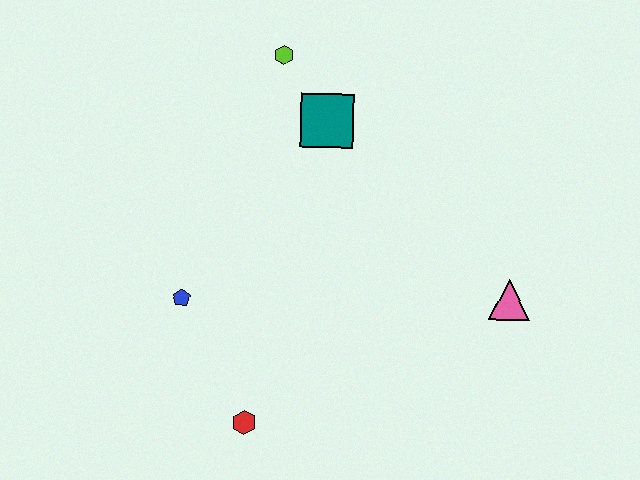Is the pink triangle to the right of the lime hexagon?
Yes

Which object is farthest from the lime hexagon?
The red hexagon is farthest from the lime hexagon.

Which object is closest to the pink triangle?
The teal square is closest to the pink triangle.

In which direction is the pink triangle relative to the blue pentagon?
The pink triangle is to the right of the blue pentagon.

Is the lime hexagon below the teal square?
No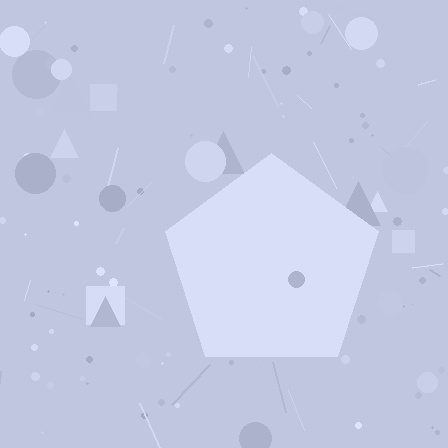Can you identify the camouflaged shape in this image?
The camouflaged shape is a pentagon.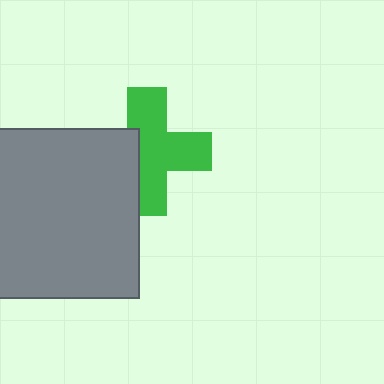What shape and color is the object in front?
The object in front is a gray rectangle.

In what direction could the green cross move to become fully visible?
The green cross could move right. That would shift it out from behind the gray rectangle entirely.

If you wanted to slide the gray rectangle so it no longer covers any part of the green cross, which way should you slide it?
Slide it left — that is the most direct way to separate the two shapes.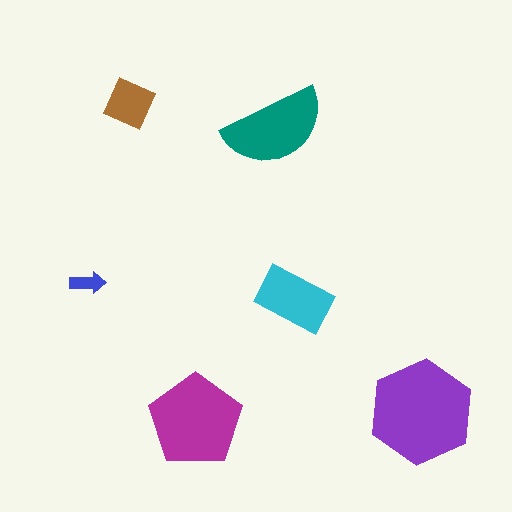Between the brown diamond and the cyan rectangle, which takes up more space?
The cyan rectangle.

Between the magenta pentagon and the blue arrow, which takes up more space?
The magenta pentagon.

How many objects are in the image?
There are 6 objects in the image.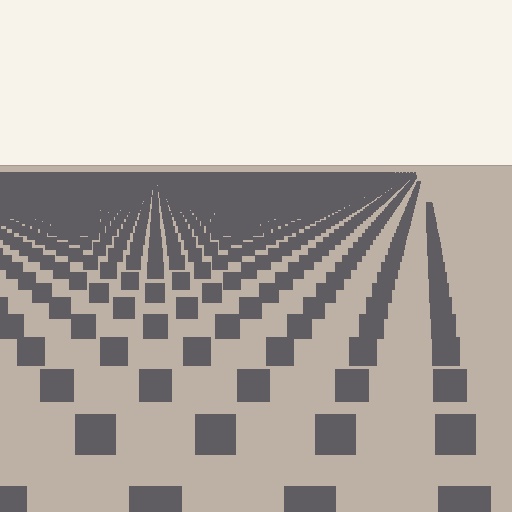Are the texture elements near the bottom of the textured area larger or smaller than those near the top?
Larger. Near the bottom, elements are closer to the viewer and appear at a bigger on-screen size.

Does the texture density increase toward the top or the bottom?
Density increases toward the top.